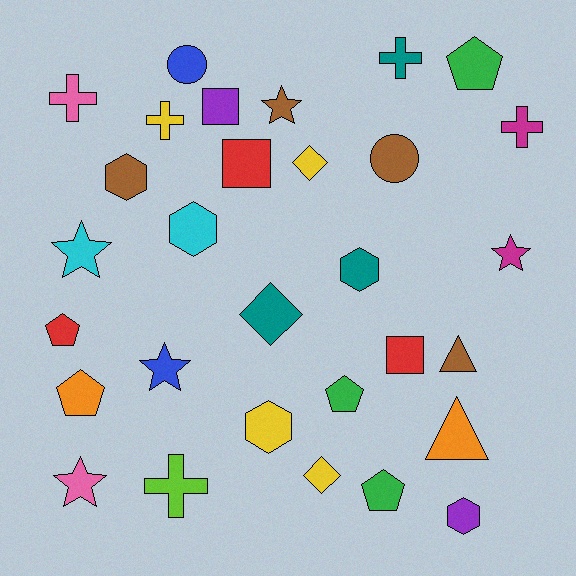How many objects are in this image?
There are 30 objects.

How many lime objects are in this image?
There is 1 lime object.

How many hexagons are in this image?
There are 5 hexagons.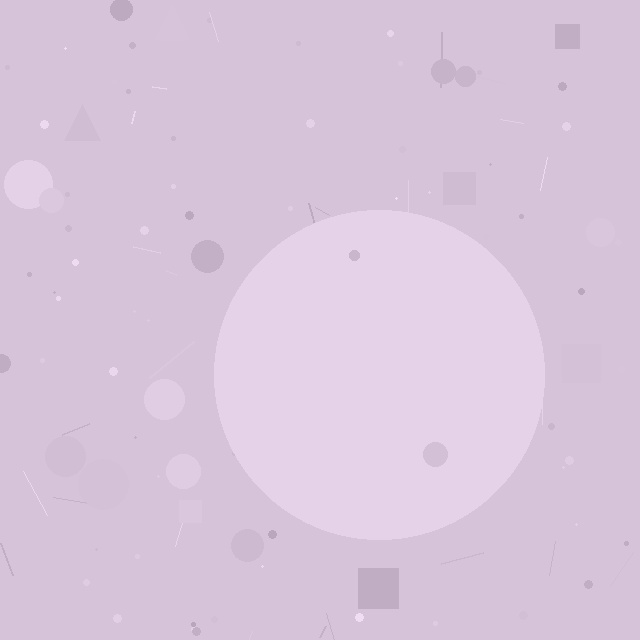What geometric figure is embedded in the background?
A circle is embedded in the background.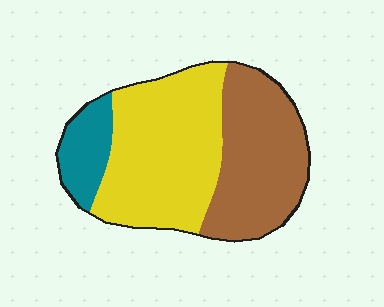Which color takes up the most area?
Yellow, at roughly 50%.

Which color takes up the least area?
Teal, at roughly 15%.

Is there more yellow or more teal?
Yellow.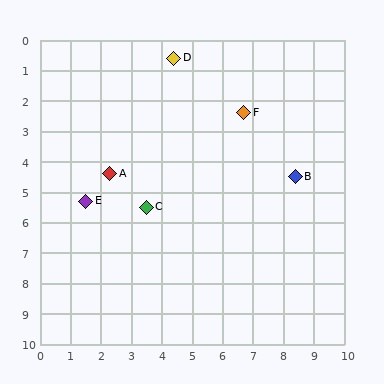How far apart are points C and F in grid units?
Points C and F are about 4.5 grid units apart.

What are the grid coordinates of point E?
Point E is at approximately (1.5, 5.3).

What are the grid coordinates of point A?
Point A is at approximately (2.3, 4.4).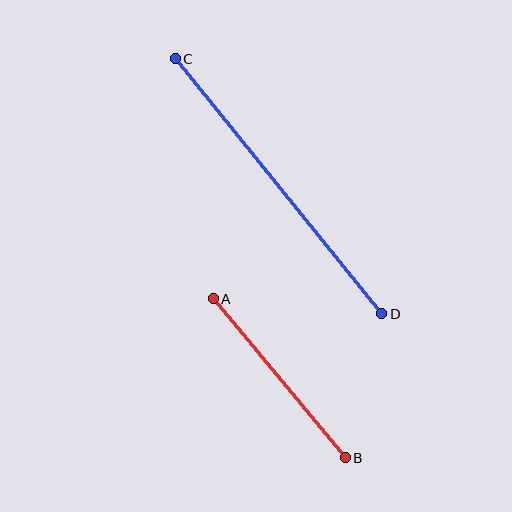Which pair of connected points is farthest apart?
Points C and D are farthest apart.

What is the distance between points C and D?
The distance is approximately 328 pixels.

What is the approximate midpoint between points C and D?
The midpoint is at approximately (278, 186) pixels.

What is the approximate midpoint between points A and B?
The midpoint is at approximately (279, 378) pixels.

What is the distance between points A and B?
The distance is approximately 207 pixels.